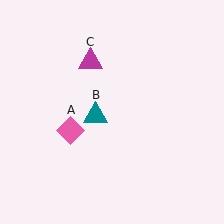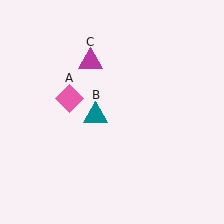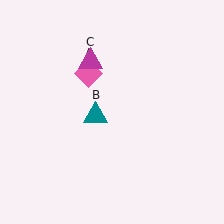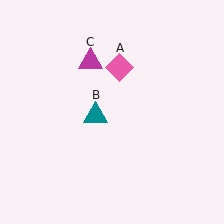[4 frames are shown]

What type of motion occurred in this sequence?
The pink diamond (object A) rotated clockwise around the center of the scene.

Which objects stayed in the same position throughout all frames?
Teal triangle (object B) and magenta triangle (object C) remained stationary.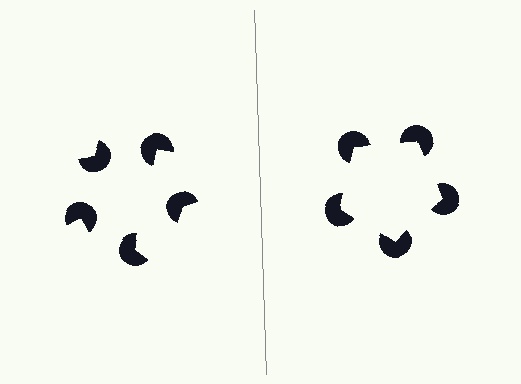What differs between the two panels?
The pac-man discs are positioned identically on both sides; only the wedge orientations differ. On the right they align to a pentagon; on the left they are misaligned.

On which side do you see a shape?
An illusory pentagon appears on the right side. On the left side the wedge cuts are rotated, so no coherent shape forms.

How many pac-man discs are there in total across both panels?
10 — 5 on each side.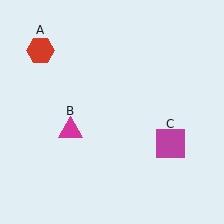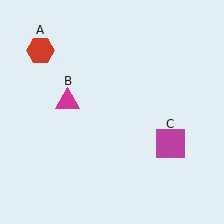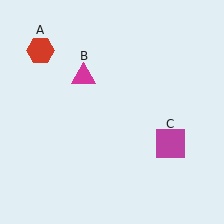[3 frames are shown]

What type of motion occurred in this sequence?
The magenta triangle (object B) rotated clockwise around the center of the scene.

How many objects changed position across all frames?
1 object changed position: magenta triangle (object B).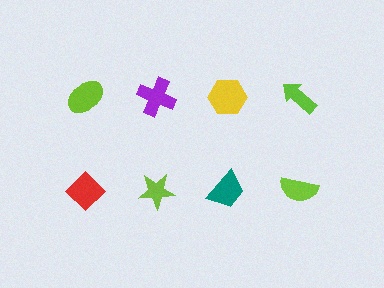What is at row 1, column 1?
A lime ellipse.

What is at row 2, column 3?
A teal trapezoid.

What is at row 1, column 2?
A purple cross.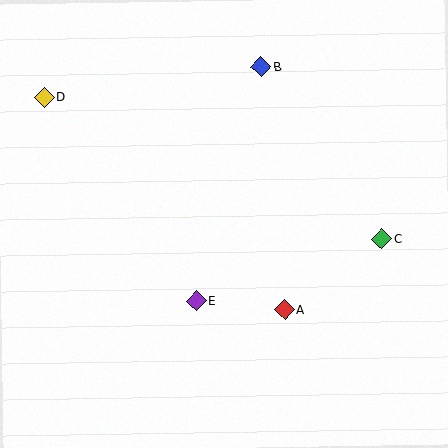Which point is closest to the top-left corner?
Point D is closest to the top-left corner.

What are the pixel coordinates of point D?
Point D is at (44, 97).